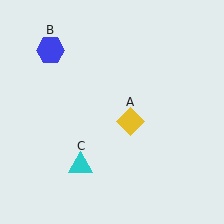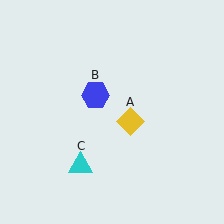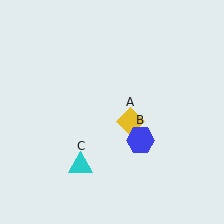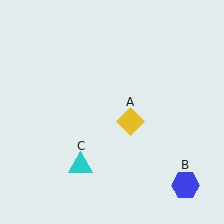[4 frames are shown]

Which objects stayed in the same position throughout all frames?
Yellow diamond (object A) and cyan triangle (object C) remained stationary.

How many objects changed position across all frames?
1 object changed position: blue hexagon (object B).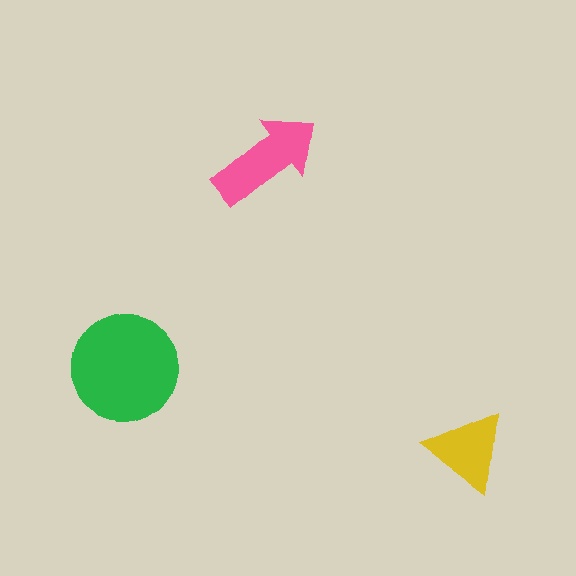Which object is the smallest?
The yellow triangle.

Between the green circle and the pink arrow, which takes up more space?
The green circle.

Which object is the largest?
The green circle.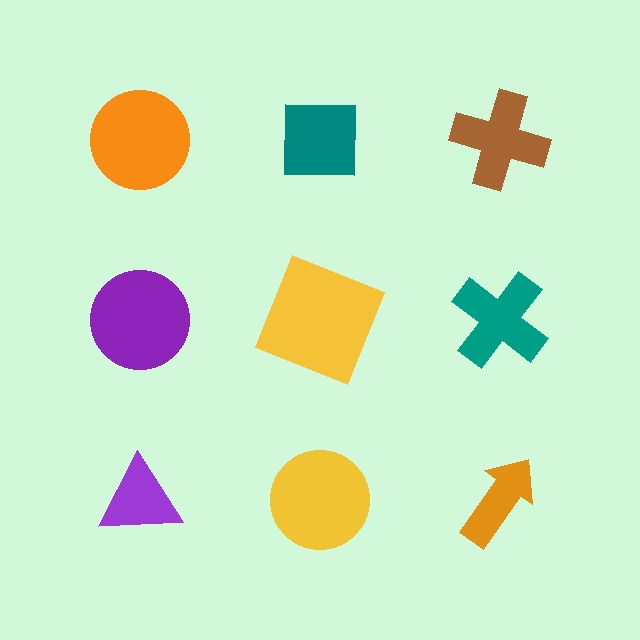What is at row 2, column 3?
A teal cross.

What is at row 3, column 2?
A yellow circle.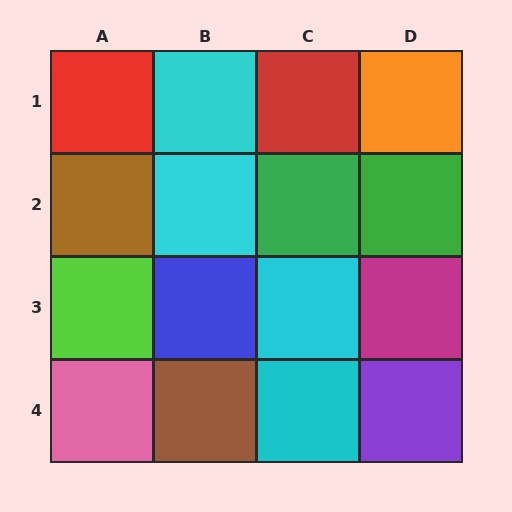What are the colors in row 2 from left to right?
Brown, cyan, green, green.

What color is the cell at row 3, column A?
Lime.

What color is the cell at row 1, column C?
Red.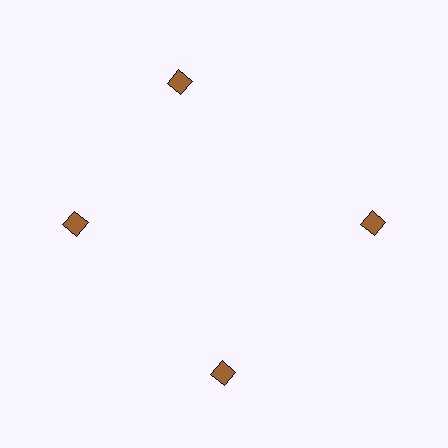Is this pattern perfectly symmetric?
No. The 4 brown diamonds are arranged in a ring, but one element near the 12 o'clock position is rotated out of alignment along the ring, breaking the 4-fold rotational symmetry.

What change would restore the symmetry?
The symmetry would be restored by rotating it back into even spacing with its neighbors so that all 4 diamonds sit at equal angles and equal distance from the center.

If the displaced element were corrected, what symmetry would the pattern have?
It would have 4-fold rotational symmetry — the pattern would map onto itself every 90 degrees.